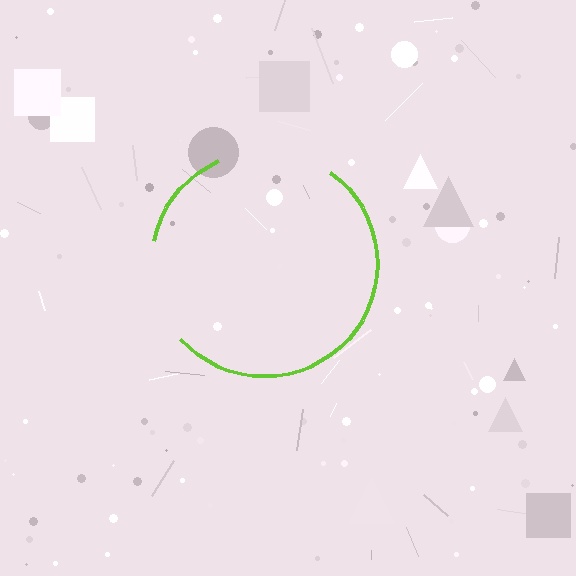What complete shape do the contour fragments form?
The contour fragments form a circle.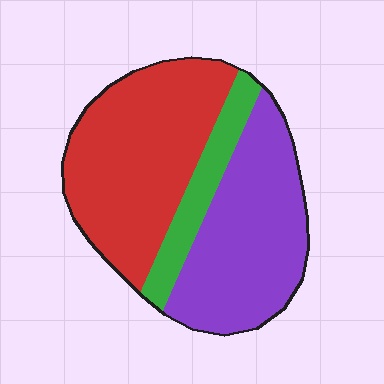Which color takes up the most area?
Red, at roughly 45%.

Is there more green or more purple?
Purple.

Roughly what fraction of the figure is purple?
Purple takes up about two fifths (2/5) of the figure.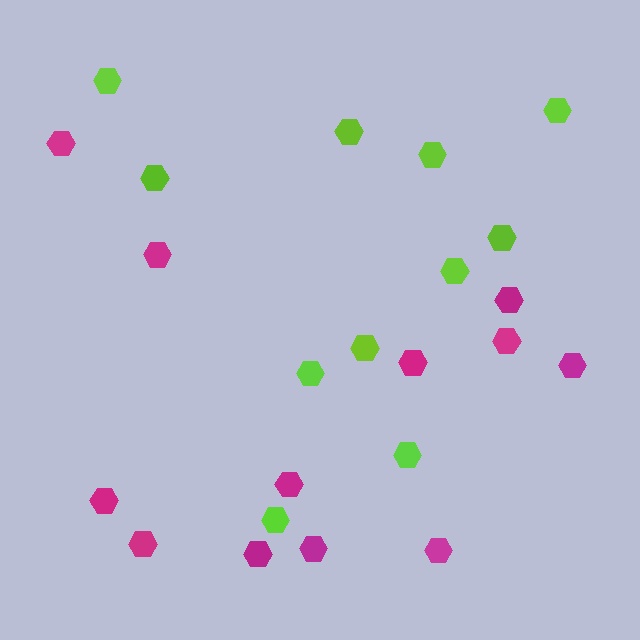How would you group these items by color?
There are 2 groups: one group of lime hexagons (11) and one group of magenta hexagons (12).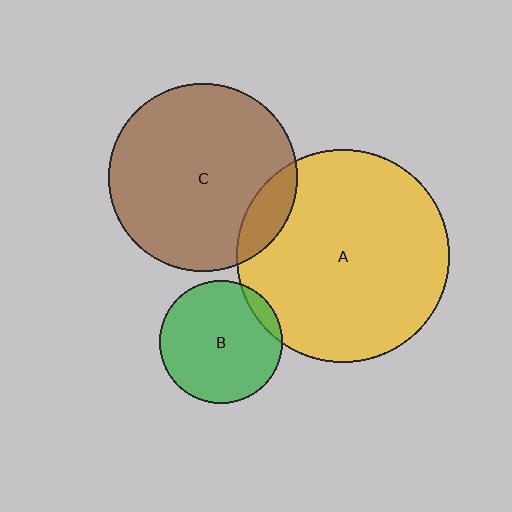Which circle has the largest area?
Circle A (yellow).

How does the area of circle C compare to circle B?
Approximately 2.4 times.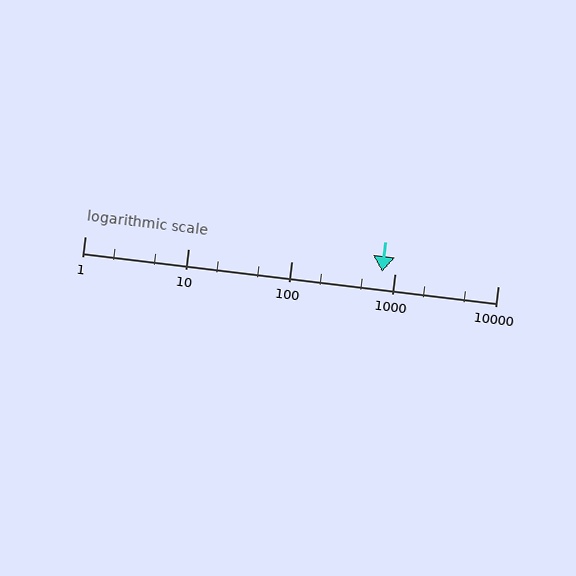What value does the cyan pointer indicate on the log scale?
The pointer indicates approximately 760.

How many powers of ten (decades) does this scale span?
The scale spans 4 decades, from 1 to 10000.